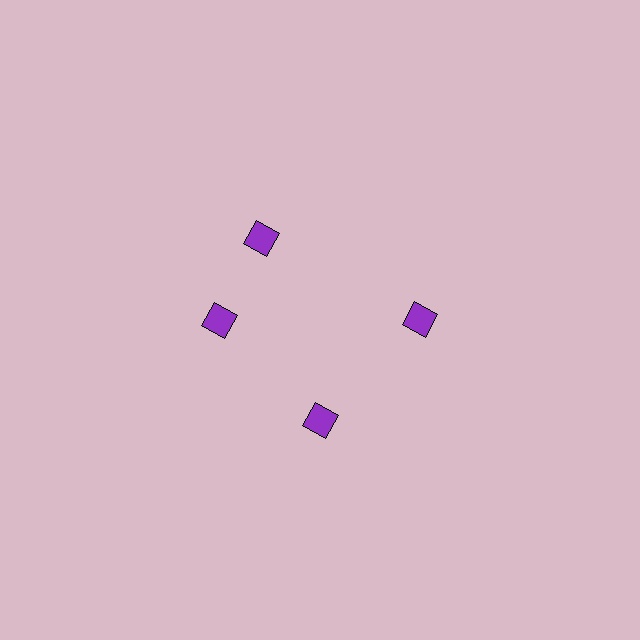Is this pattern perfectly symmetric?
No. The 4 purple squares are arranged in a ring, but one element near the 12 o'clock position is rotated out of alignment along the ring, breaking the 4-fold rotational symmetry.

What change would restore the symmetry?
The symmetry would be restored by rotating it back into even spacing with its neighbors so that all 4 squares sit at equal angles and equal distance from the center.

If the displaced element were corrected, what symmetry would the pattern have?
It would have 4-fold rotational symmetry — the pattern would map onto itself every 90 degrees.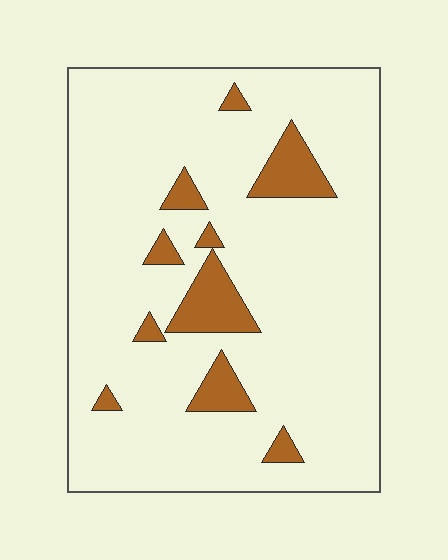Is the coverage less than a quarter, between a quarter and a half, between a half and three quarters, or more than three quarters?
Less than a quarter.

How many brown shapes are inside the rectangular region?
10.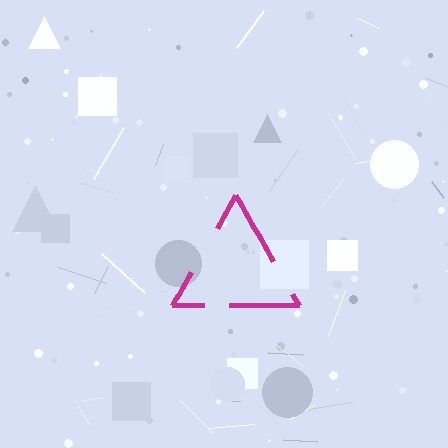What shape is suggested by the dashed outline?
The dashed outline suggests a triangle.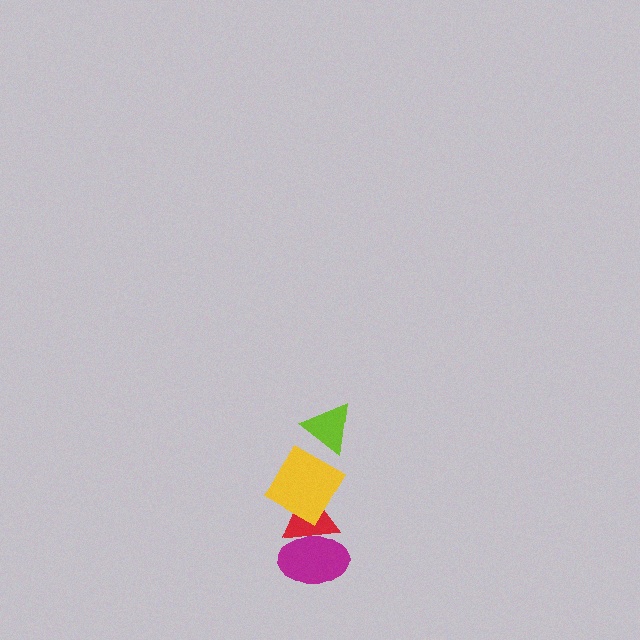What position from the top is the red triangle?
The red triangle is 3rd from the top.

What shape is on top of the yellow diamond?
The lime triangle is on top of the yellow diamond.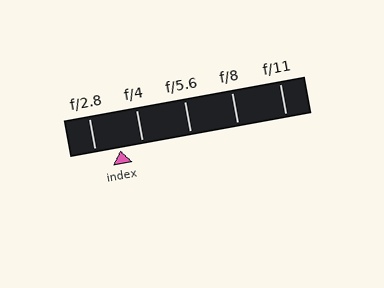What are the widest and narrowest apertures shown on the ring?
The widest aperture shown is f/2.8 and the narrowest is f/11.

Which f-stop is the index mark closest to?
The index mark is closest to f/4.